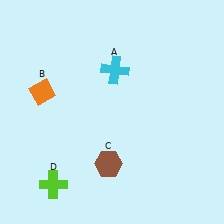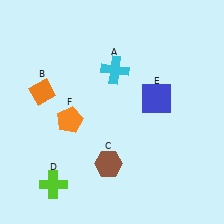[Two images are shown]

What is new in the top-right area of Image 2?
A blue square (E) was added in the top-right area of Image 2.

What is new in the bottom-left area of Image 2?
An orange pentagon (F) was added in the bottom-left area of Image 2.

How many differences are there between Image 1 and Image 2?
There are 2 differences between the two images.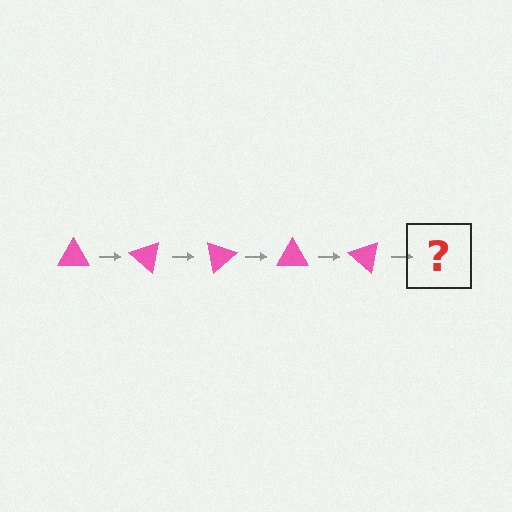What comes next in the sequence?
The next element should be a pink triangle rotated 200 degrees.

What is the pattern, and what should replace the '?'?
The pattern is that the triangle rotates 40 degrees each step. The '?' should be a pink triangle rotated 200 degrees.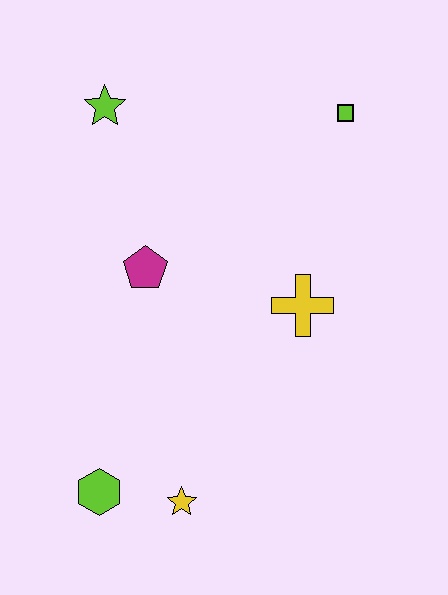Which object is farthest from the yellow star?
The lime square is farthest from the yellow star.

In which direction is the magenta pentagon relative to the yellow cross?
The magenta pentagon is to the left of the yellow cross.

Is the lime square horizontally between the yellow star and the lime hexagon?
No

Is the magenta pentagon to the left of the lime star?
No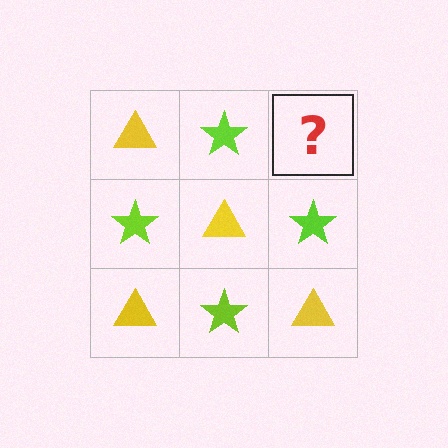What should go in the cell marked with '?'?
The missing cell should contain a yellow triangle.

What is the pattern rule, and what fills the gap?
The rule is that it alternates yellow triangle and lime star in a checkerboard pattern. The gap should be filled with a yellow triangle.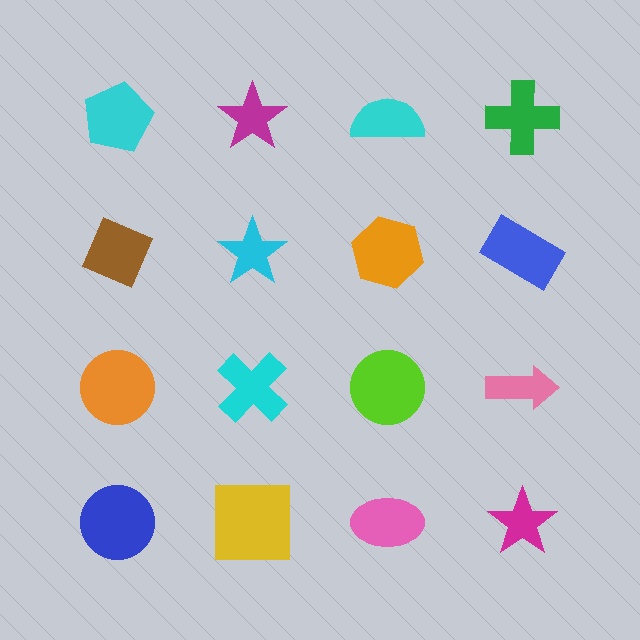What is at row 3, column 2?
A cyan cross.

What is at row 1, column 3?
A cyan semicircle.